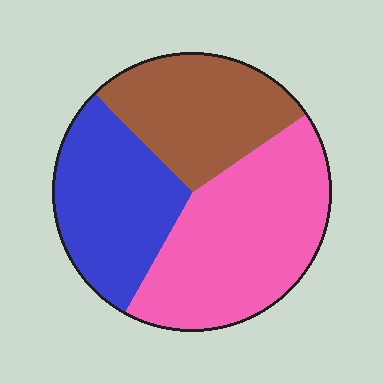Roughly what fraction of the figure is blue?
Blue covers 30% of the figure.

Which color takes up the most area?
Pink, at roughly 40%.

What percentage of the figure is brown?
Brown takes up about one quarter (1/4) of the figure.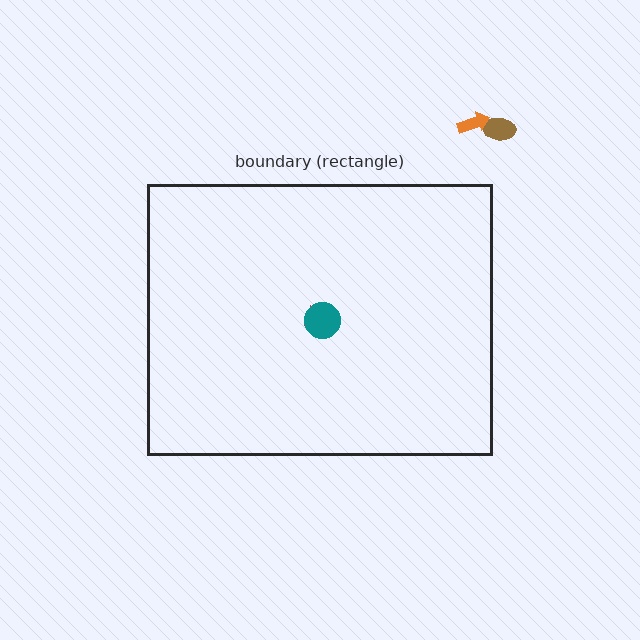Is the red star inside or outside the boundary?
Inside.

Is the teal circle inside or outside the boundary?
Inside.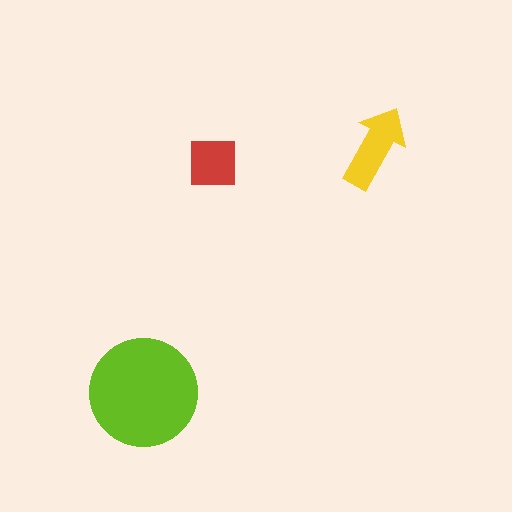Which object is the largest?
The lime circle.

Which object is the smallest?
The red square.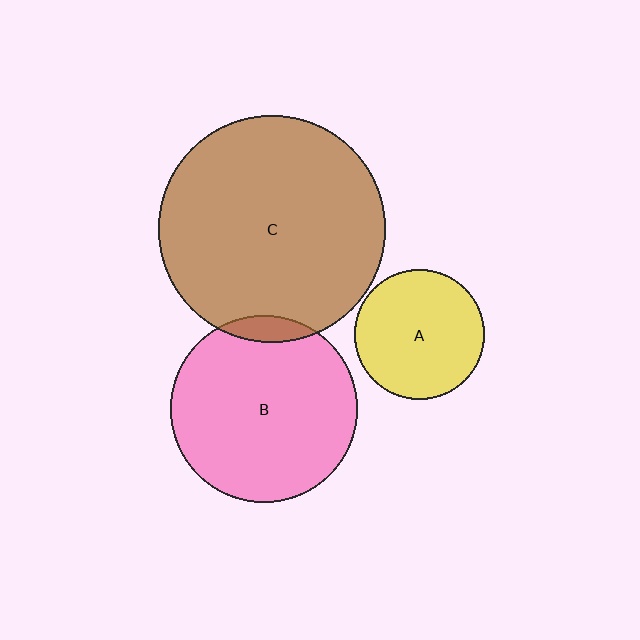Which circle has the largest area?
Circle C (brown).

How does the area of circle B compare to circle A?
Approximately 2.1 times.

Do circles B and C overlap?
Yes.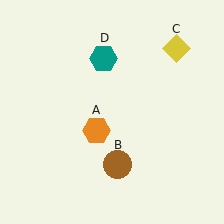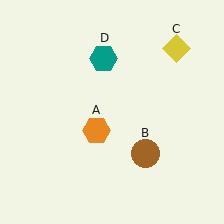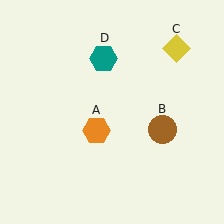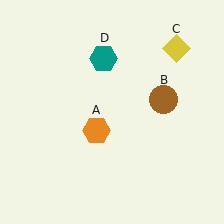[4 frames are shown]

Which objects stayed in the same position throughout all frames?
Orange hexagon (object A) and yellow diamond (object C) and teal hexagon (object D) remained stationary.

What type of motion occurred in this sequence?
The brown circle (object B) rotated counterclockwise around the center of the scene.